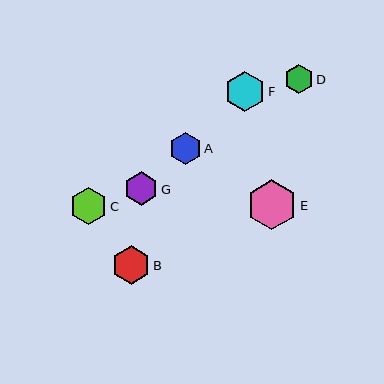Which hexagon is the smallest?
Hexagon D is the smallest with a size of approximately 28 pixels.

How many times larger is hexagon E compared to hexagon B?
Hexagon E is approximately 1.3 times the size of hexagon B.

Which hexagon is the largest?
Hexagon E is the largest with a size of approximately 50 pixels.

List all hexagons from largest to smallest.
From largest to smallest: E, F, B, C, G, A, D.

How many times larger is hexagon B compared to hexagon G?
Hexagon B is approximately 1.2 times the size of hexagon G.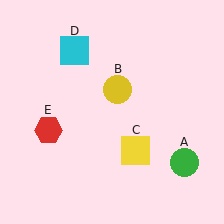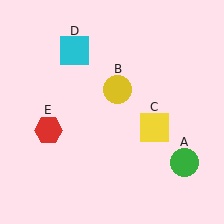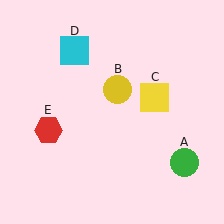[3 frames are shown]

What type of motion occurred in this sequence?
The yellow square (object C) rotated counterclockwise around the center of the scene.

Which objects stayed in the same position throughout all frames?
Green circle (object A) and yellow circle (object B) and cyan square (object D) and red hexagon (object E) remained stationary.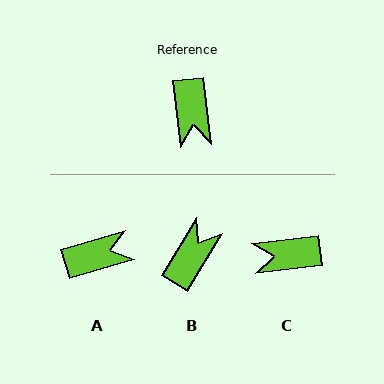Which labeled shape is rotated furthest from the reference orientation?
B, about 143 degrees away.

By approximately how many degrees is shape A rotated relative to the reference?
Approximately 100 degrees counter-clockwise.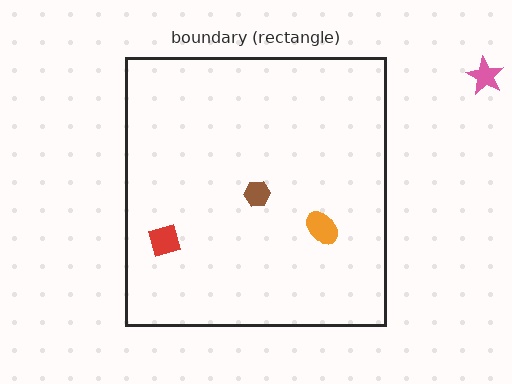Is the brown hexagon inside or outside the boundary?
Inside.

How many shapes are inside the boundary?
3 inside, 1 outside.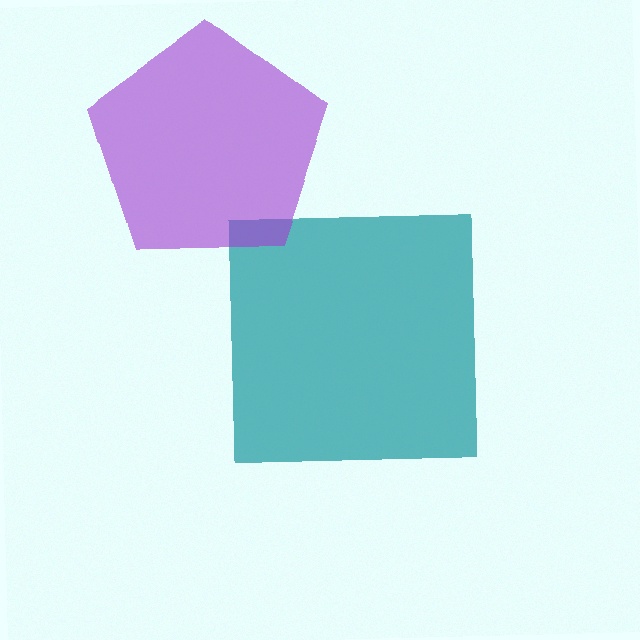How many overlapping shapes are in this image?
There are 2 overlapping shapes in the image.